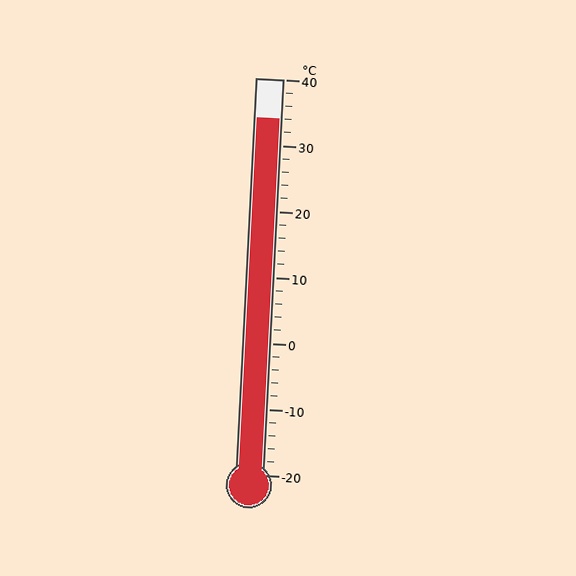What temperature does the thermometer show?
The thermometer shows approximately 34°C.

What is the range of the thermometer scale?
The thermometer scale ranges from -20°C to 40°C.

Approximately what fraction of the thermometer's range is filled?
The thermometer is filled to approximately 90% of its range.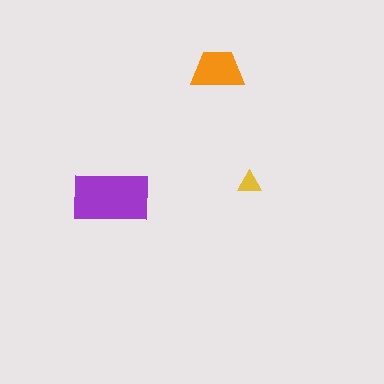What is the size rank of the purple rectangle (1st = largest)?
1st.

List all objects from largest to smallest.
The purple rectangle, the orange trapezoid, the yellow triangle.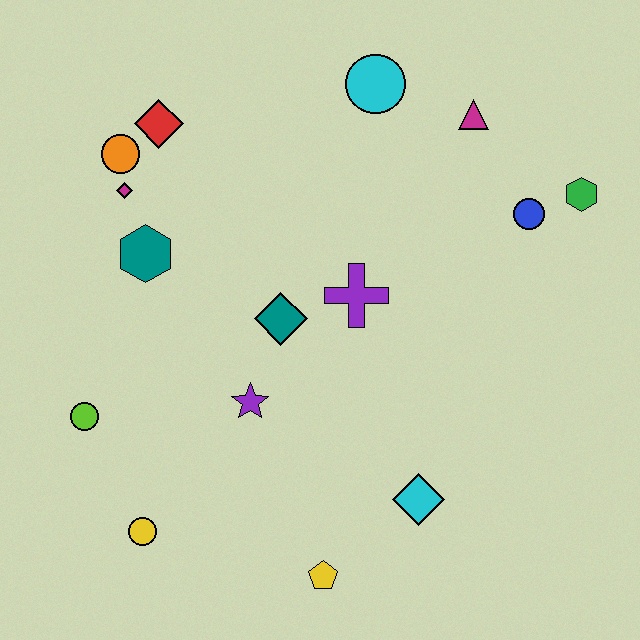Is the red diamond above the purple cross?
Yes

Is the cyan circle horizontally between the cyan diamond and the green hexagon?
No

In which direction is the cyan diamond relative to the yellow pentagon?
The cyan diamond is to the right of the yellow pentagon.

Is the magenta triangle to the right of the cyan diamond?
Yes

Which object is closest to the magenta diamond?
The orange circle is closest to the magenta diamond.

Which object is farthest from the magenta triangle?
The yellow circle is farthest from the magenta triangle.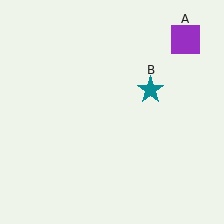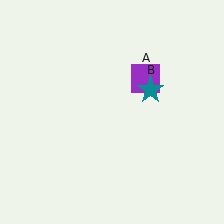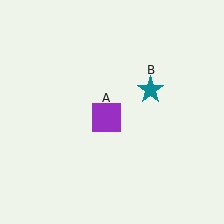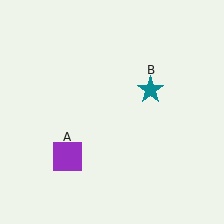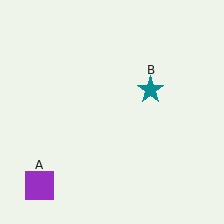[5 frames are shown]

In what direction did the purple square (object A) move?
The purple square (object A) moved down and to the left.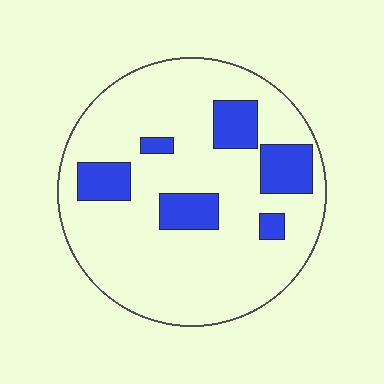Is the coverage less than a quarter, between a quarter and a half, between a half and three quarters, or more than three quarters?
Less than a quarter.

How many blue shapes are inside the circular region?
6.